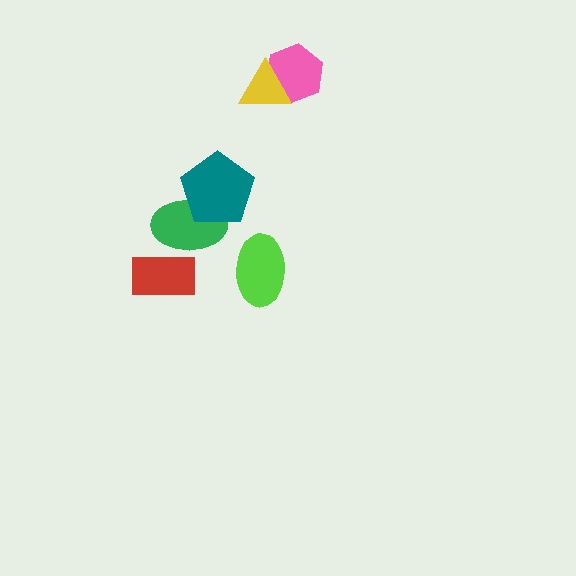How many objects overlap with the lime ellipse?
0 objects overlap with the lime ellipse.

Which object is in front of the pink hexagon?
The yellow triangle is in front of the pink hexagon.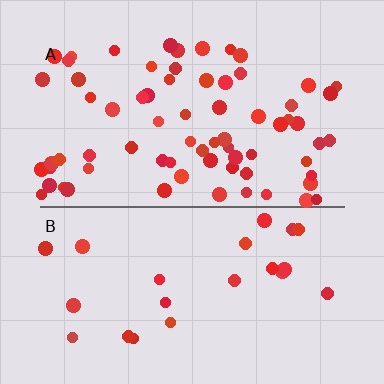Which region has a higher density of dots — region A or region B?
A (the top).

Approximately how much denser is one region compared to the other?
Approximately 3.1× — region A over region B.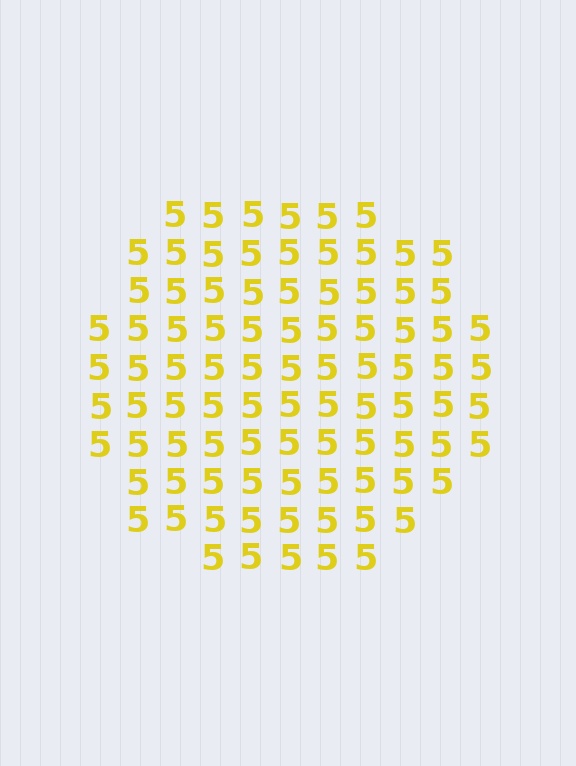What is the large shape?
The large shape is a circle.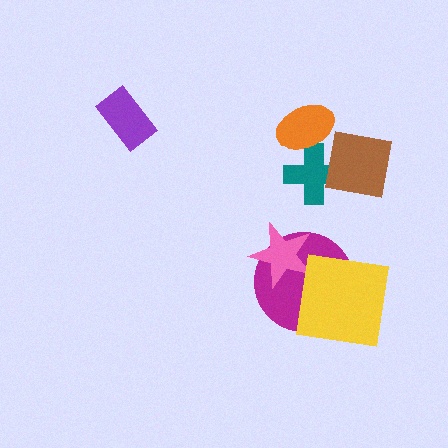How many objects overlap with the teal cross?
2 objects overlap with the teal cross.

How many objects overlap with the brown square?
1 object overlaps with the brown square.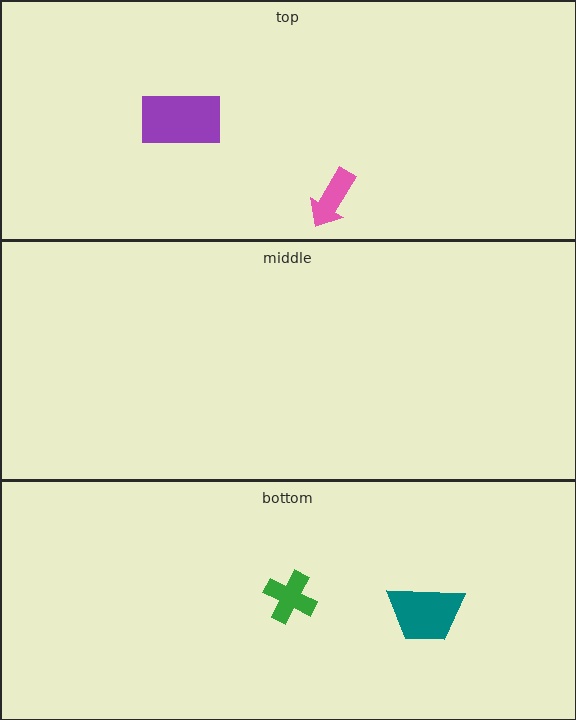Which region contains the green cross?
The bottom region.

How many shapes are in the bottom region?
2.